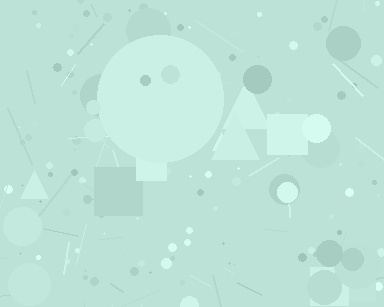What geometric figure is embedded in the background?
A circle is embedded in the background.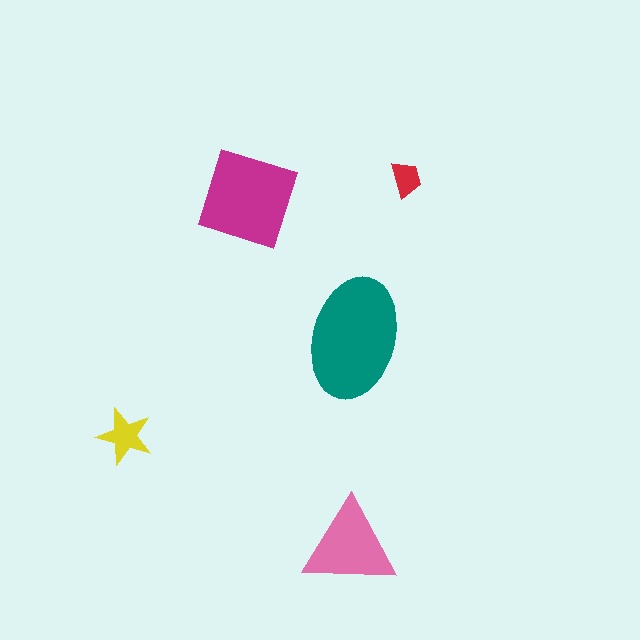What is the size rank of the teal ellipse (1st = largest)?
1st.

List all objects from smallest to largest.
The red trapezoid, the yellow star, the pink triangle, the magenta square, the teal ellipse.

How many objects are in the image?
There are 5 objects in the image.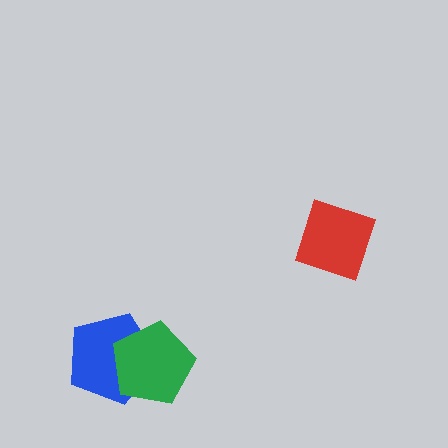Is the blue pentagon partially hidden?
Yes, it is partially covered by another shape.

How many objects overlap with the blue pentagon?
1 object overlaps with the blue pentagon.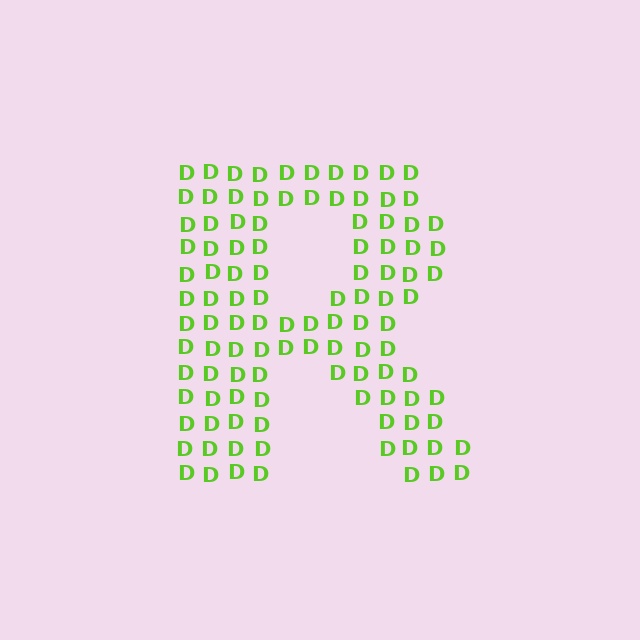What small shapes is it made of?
It is made of small letter D's.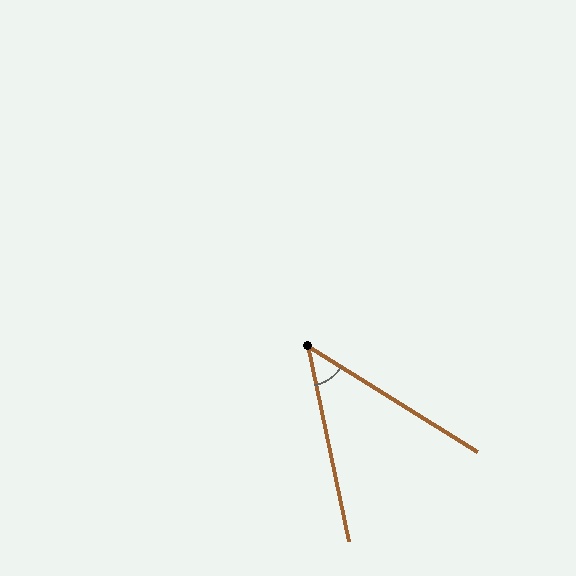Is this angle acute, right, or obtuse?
It is acute.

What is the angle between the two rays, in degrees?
Approximately 46 degrees.